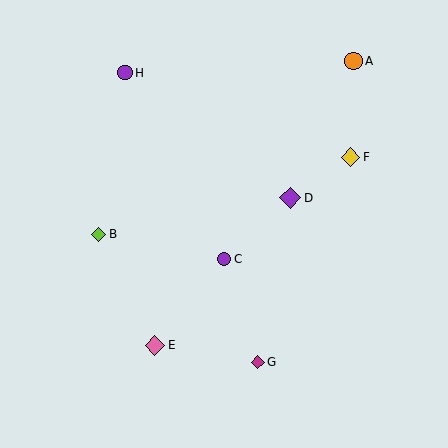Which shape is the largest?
The purple diamond (labeled D) is the largest.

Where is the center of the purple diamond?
The center of the purple diamond is at (290, 198).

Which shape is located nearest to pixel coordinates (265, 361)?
The magenta diamond (labeled G) at (258, 362) is nearest to that location.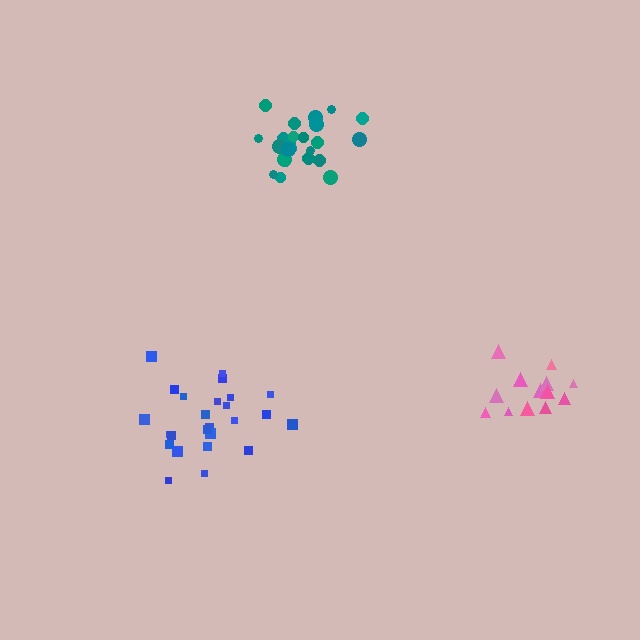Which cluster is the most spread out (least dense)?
Pink.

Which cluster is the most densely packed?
Teal.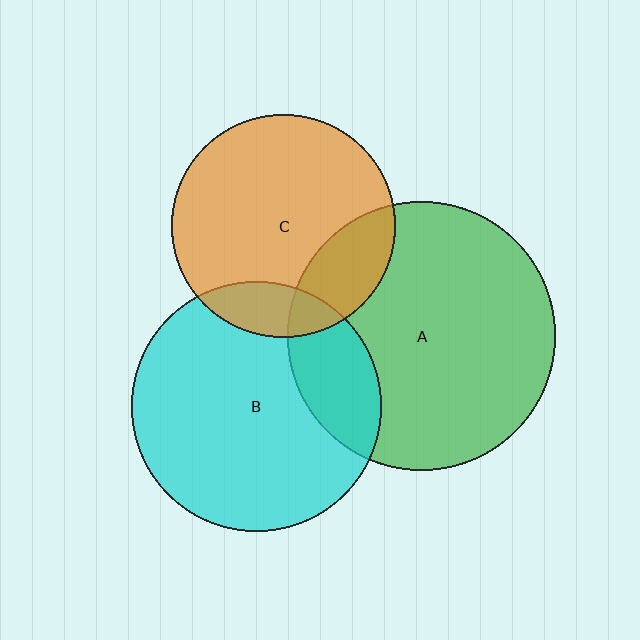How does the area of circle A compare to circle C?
Approximately 1.4 times.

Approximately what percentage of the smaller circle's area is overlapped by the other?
Approximately 20%.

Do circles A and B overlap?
Yes.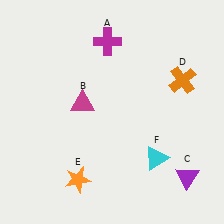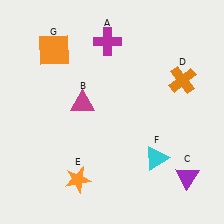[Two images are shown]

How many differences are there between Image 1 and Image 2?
There is 1 difference between the two images.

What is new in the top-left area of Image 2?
An orange square (G) was added in the top-left area of Image 2.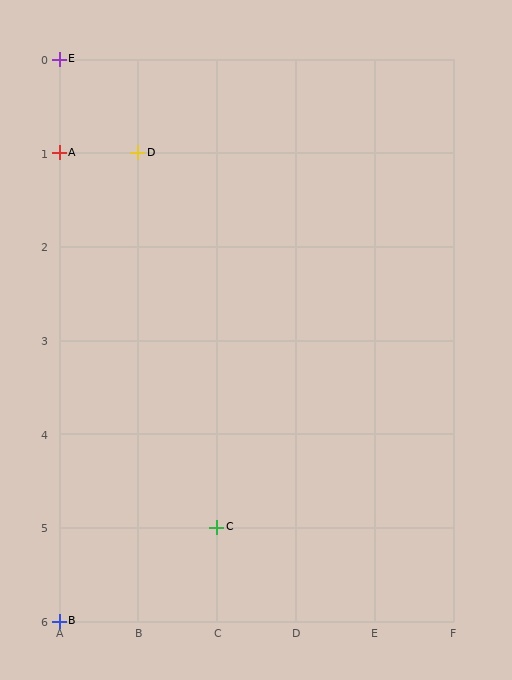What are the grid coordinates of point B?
Point B is at grid coordinates (A, 6).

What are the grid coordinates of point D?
Point D is at grid coordinates (B, 1).